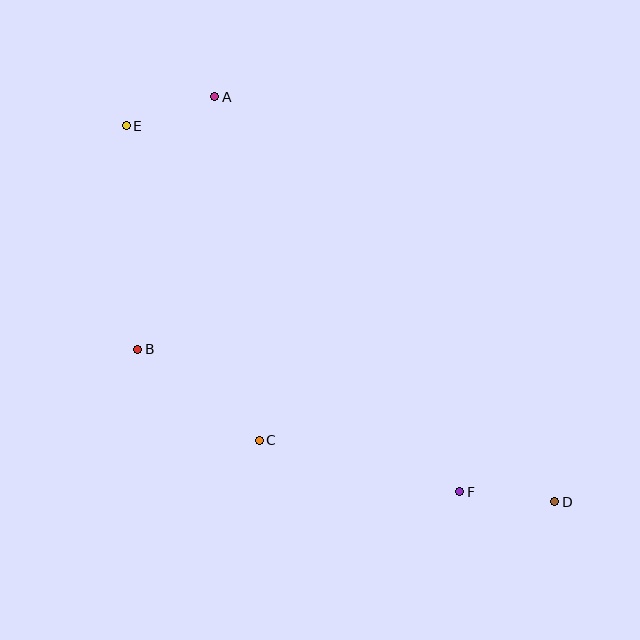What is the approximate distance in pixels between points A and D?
The distance between A and D is approximately 529 pixels.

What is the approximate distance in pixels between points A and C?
The distance between A and C is approximately 346 pixels.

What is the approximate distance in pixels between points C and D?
The distance between C and D is approximately 302 pixels.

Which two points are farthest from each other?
Points D and E are farthest from each other.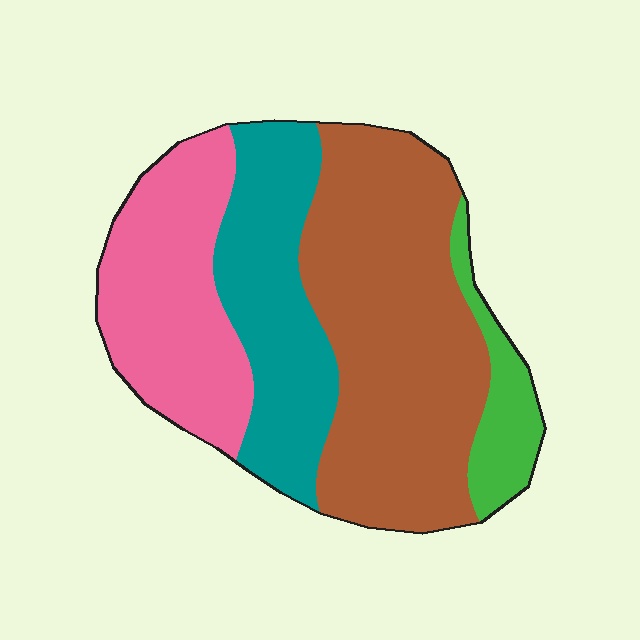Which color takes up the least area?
Green, at roughly 10%.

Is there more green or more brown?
Brown.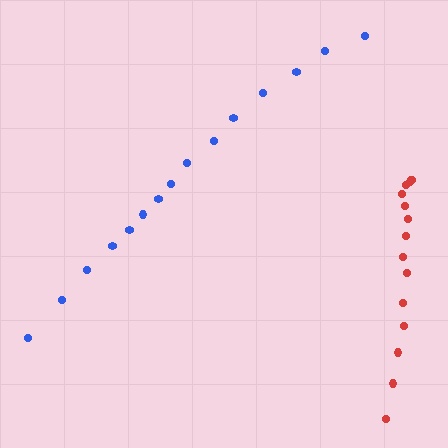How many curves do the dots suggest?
There are 2 distinct paths.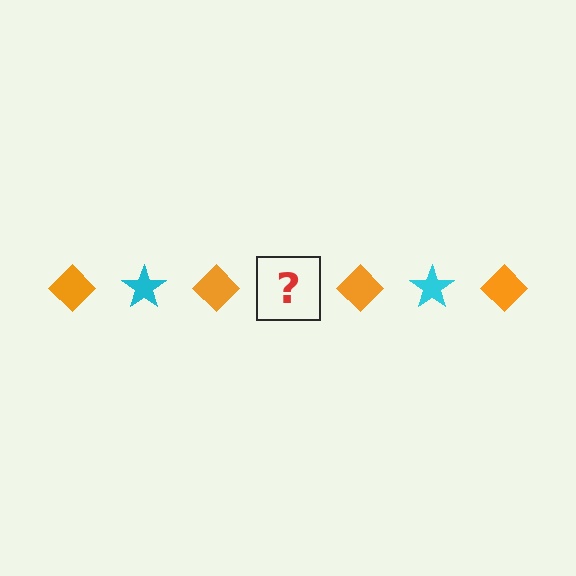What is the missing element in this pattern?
The missing element is a cyan star.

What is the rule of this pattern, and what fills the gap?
The rule is that the pattern alternates between orange diamond and cyan star. The gap should be filled with a cyan star.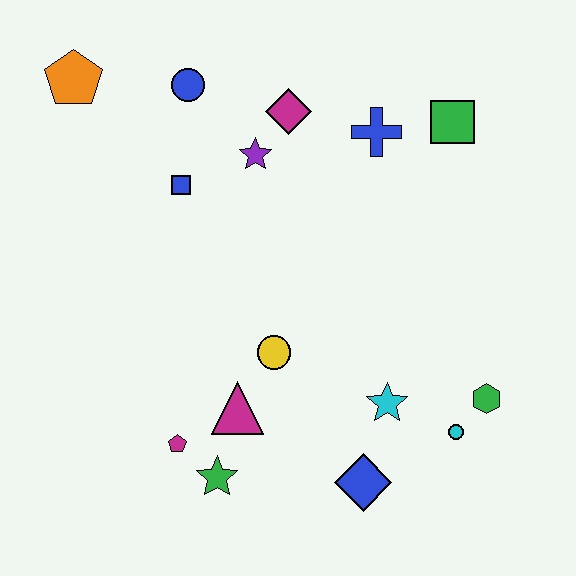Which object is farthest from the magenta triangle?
The orange pentagon is farthest from the magenta triangle.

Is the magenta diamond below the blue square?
No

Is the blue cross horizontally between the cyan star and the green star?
Yes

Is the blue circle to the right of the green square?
No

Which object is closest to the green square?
The blue cross is closest to the green square.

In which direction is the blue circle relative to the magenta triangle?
The blue circle is above the magenta triangle.